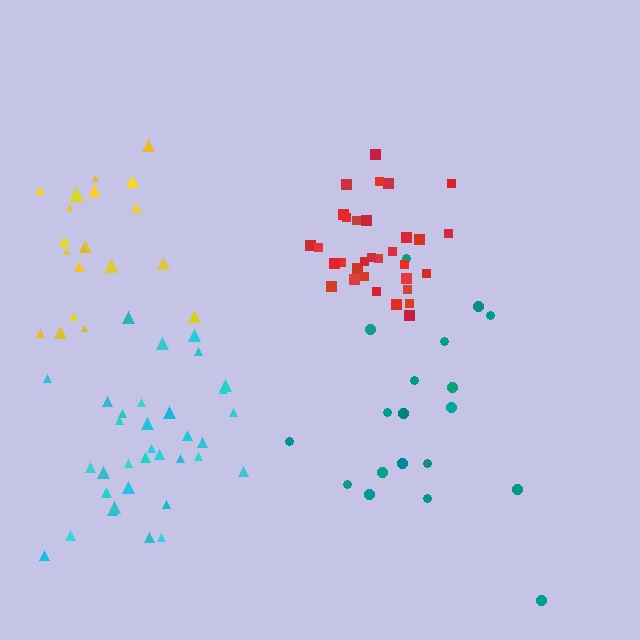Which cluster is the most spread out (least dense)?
Teal.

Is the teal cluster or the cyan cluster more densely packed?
Cyan.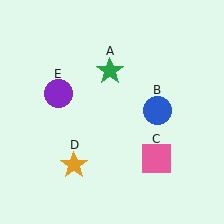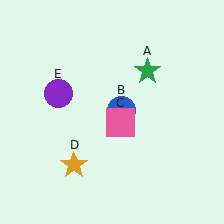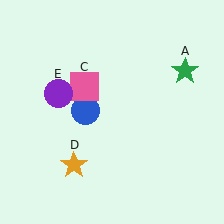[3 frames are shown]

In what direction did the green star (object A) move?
The green star (object A) moved right.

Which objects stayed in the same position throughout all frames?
Orange star (object D) and purple circle (object E) remained stationary.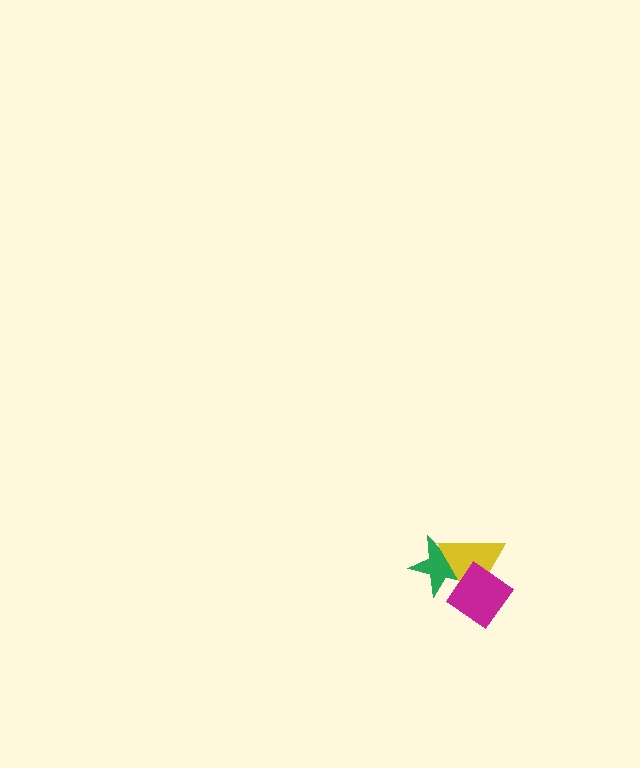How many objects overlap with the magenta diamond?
2 objects overlap with the magenta diamond.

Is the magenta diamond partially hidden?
No, no other shape covers it.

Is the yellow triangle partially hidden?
Yes, it is partially covered by another shape.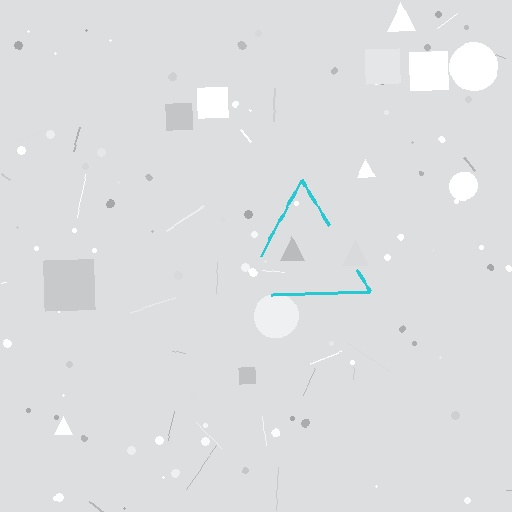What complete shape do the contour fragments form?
The contour fragments form a triangle.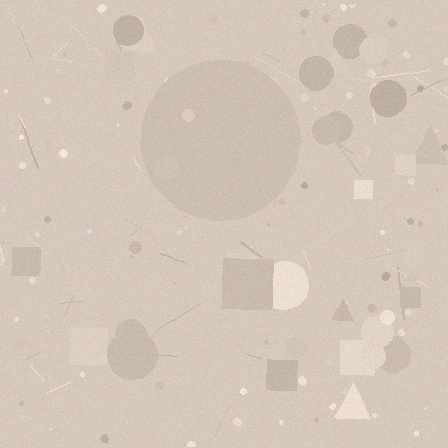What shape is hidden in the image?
A circle is hidden in the image.